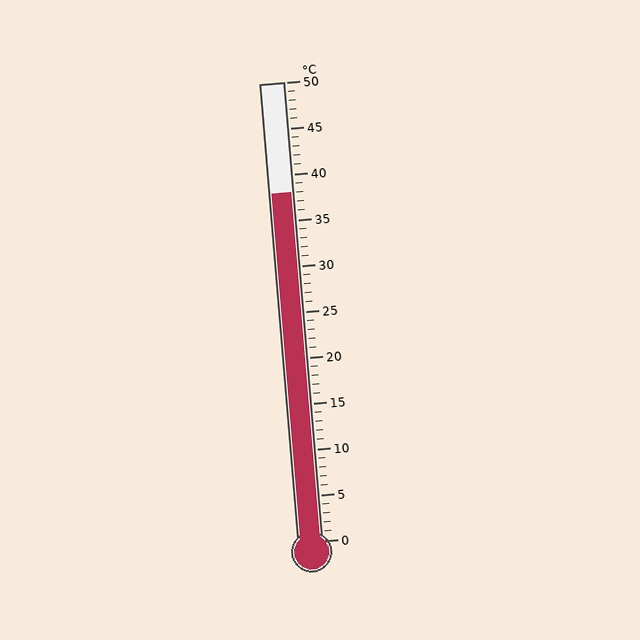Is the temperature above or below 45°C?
The temperature is below 45°C.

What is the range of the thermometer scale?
The thermometer scale ranges from 0°C to 50°C.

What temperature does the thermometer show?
The thermometer shows approximately 38°C.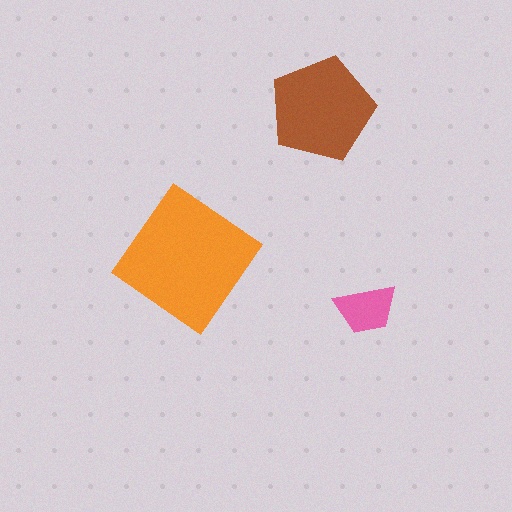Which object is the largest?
The orange diamond.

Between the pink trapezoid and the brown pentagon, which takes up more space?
The brown pentagon.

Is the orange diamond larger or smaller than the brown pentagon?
Larger.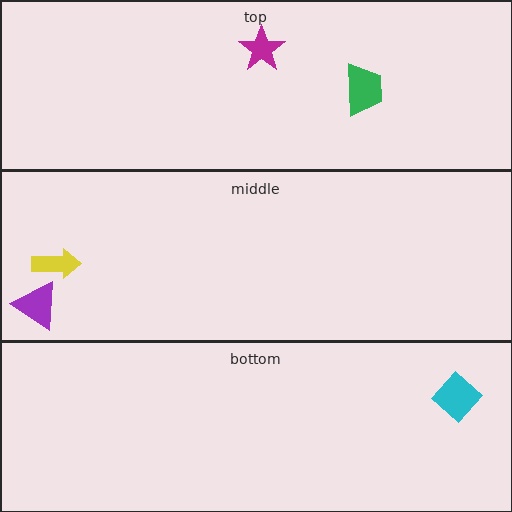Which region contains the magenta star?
The top region.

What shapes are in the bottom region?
The cyan diamond.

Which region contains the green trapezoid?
The top region.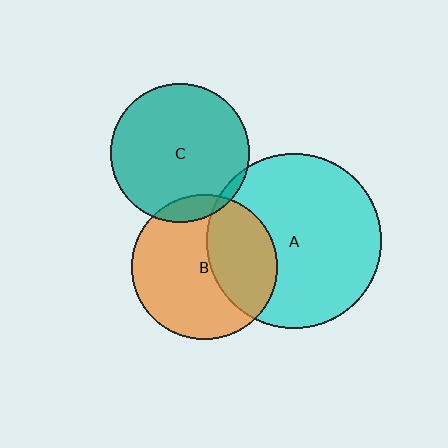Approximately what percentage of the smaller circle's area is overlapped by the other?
Approximately 10%.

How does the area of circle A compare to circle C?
Approximately 1.6 times.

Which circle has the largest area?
Circle A (cyan).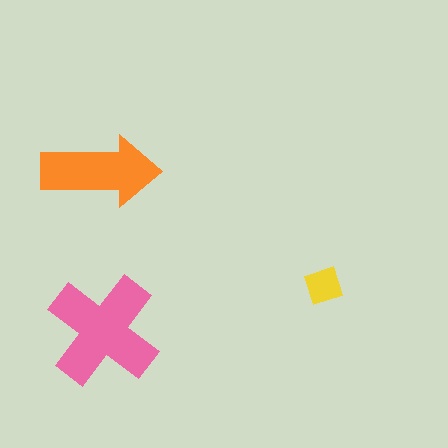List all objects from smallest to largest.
The yellow diamond, the orange arrow, the pink cross.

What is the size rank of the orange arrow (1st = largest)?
2nd.